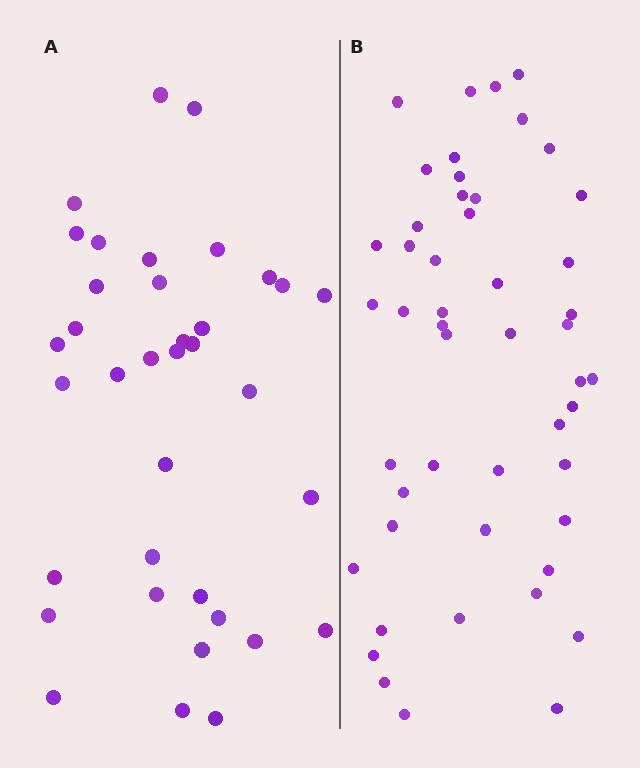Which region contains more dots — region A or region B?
Region B (the right region) has more dots.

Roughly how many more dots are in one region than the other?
Region B has approximately 15 more dots than region A.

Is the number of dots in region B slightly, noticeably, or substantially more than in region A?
Region B has noticeably more, but not dramatically so. The ratio is roughly 1.4 to 1.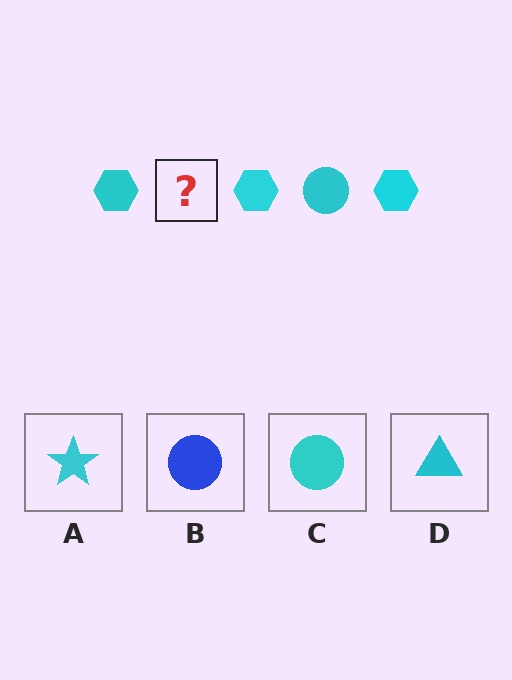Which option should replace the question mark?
Option C.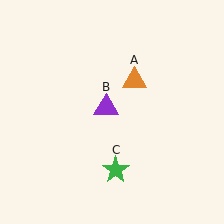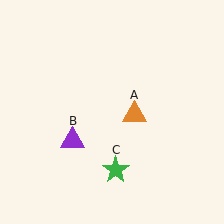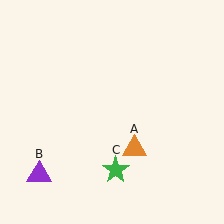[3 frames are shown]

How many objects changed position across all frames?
2 objects changed position: orange triangle (object A), purple triangle (object B).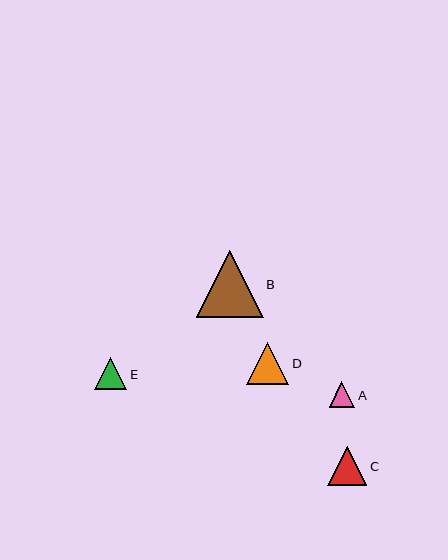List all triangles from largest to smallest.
From largest to smallest: B, D, C, E, A.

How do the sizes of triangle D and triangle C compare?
Triangle D and triangle C are approximately the same size.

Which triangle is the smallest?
Triangle A is the smallest with a size of approximately 26 pixels.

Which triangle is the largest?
Triangle B is the largest with a size of approximately 67 pixels.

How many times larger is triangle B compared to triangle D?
Triangle B is approximately 1.6 times the size of triangle D.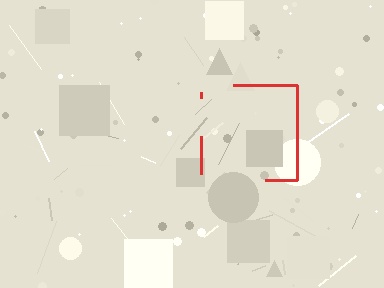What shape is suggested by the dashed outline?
The dashed outline suggests a square.